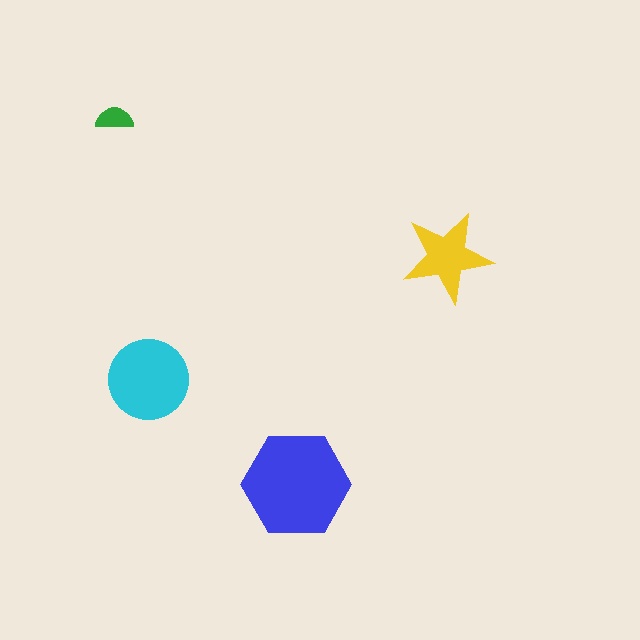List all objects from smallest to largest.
The green semicircle, the yellow star, the cyan circle, the blue hexagon.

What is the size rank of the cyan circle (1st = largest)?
2nd.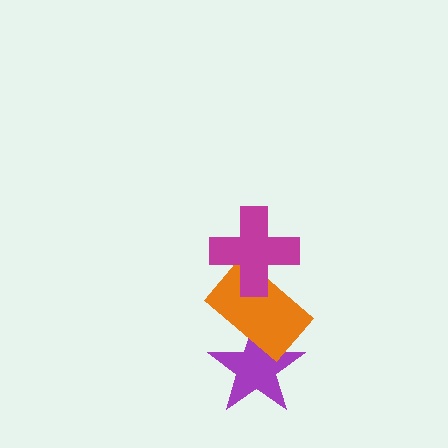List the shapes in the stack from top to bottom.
From top to bottom: the magenta cross, the orange rectangle, the purple star.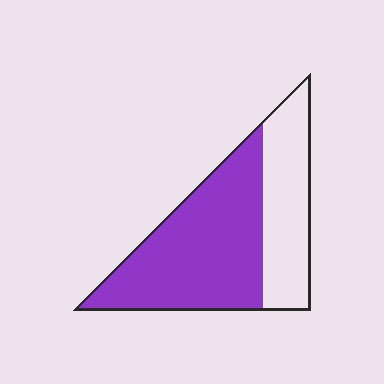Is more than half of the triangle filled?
Yes.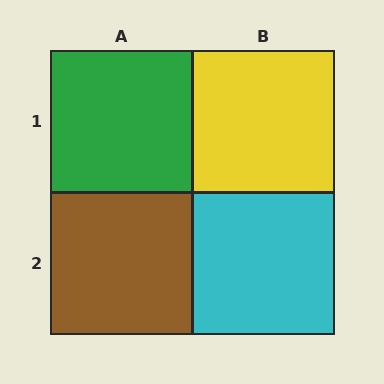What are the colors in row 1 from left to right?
Green, yellow.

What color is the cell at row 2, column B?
Cyan.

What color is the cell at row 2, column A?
Brown.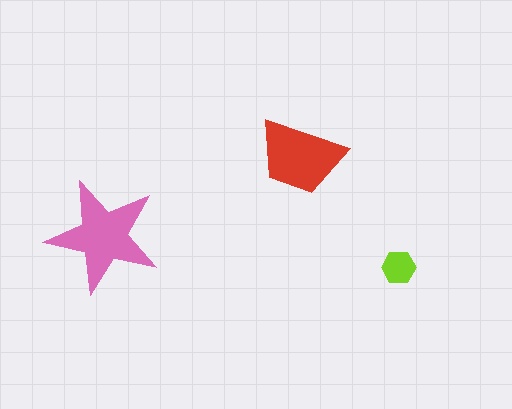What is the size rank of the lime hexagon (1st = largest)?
3rd.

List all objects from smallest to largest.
The lime hexagon, the red trapezoid, the pink star.